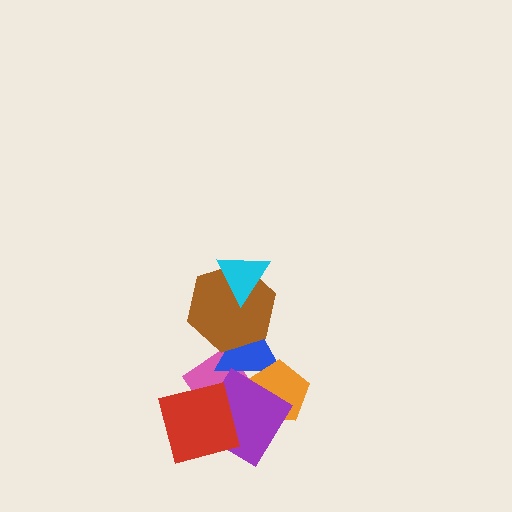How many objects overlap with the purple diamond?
4 objects overlap with the purple diamond.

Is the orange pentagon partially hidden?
Yes, it is partially covered by another shape.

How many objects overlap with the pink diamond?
3 objects overlap with the pink diamond.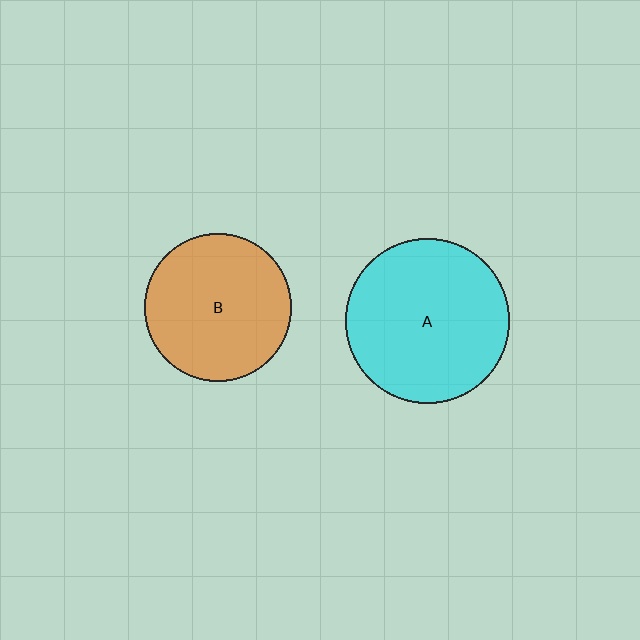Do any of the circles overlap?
No, none of the circles overlap.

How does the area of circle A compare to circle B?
Approximately 1.2 times.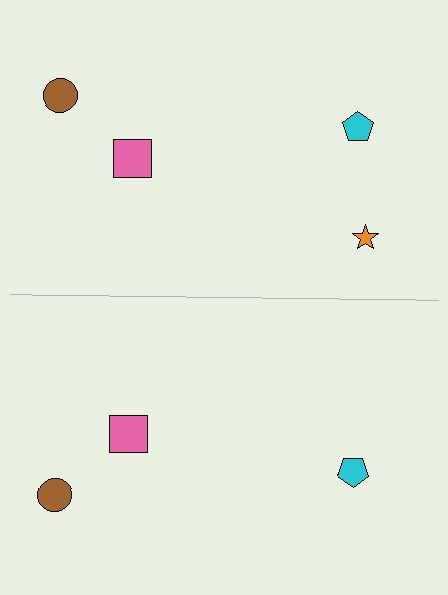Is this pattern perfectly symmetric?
No, the pattern is not perfectly symmetric. A orange star is missing from the bottom side.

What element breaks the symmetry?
A orange star is missing from the bottom side.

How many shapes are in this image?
There are 7 shapes in this image.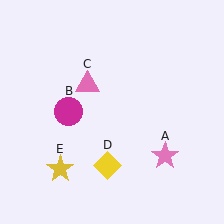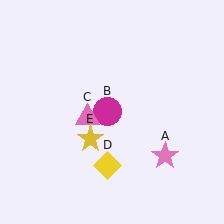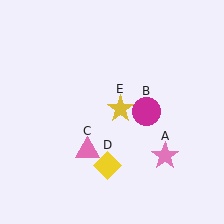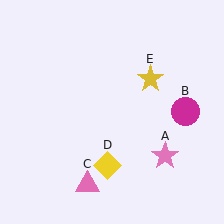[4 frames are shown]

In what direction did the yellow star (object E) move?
The yellow star (object E) moved up and to the right.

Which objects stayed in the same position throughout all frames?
Pink star (object A) and yellow diamond (object D) remained stationary.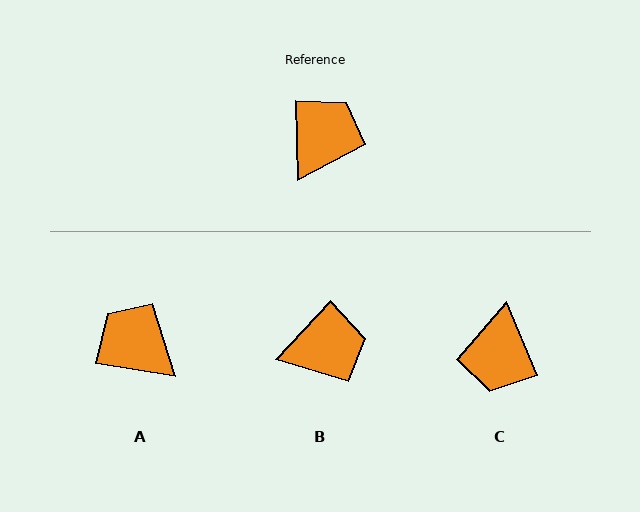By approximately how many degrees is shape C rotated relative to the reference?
Approximately 159 degrees clockwise.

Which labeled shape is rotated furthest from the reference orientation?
C, about 159 degrees away.